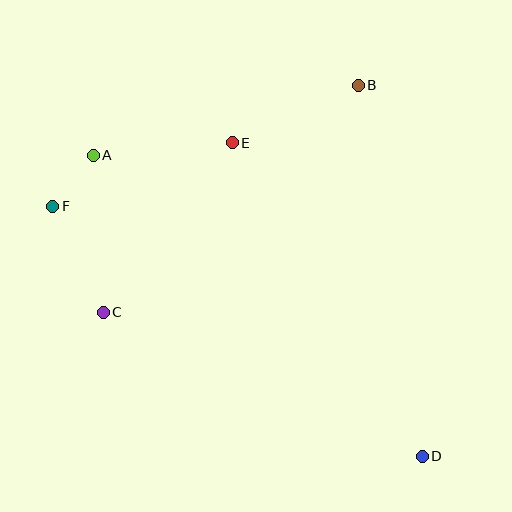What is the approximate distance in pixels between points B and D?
The distance between B and D is approximately 377 pixels.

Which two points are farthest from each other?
Points D and F are farthest from each other.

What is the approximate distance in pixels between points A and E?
The distance between A and E is approximately 140 pixels.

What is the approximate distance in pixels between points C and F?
The distance between C and F is approximately 117 pixels.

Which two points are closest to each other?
Points A and F are closest to each other.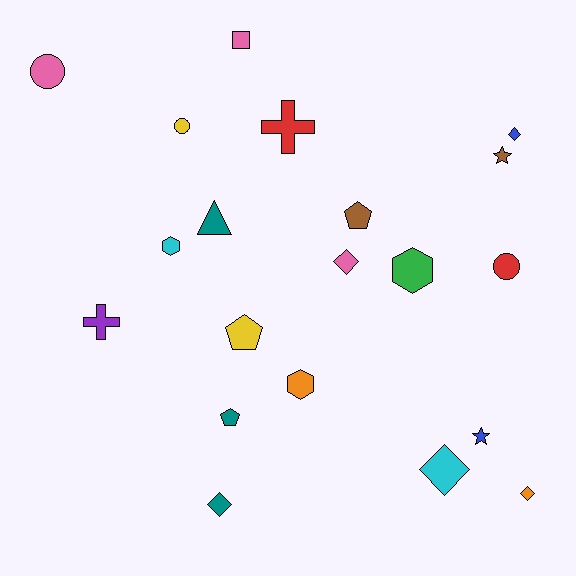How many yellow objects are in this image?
There are 2 yellow objects.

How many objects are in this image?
There are 20 objects.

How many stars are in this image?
There are 2 stars.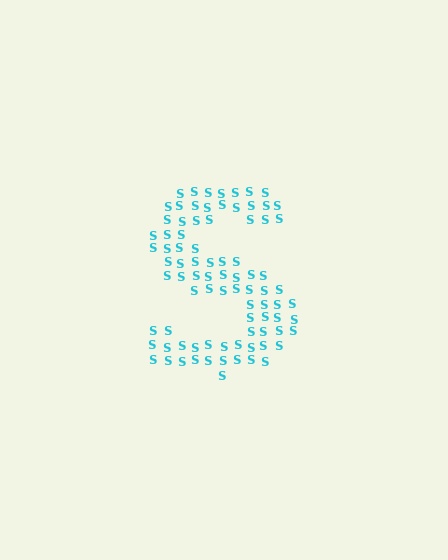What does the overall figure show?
The overall figure shows the letter S.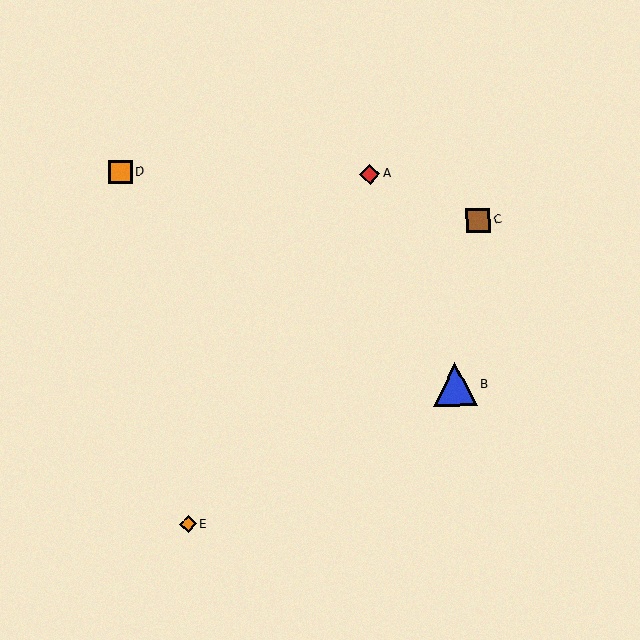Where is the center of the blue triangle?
The center of the blue triangle is at (455, 385).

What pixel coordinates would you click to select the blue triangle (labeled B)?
Click at (455, 385) to select the blue triangle B.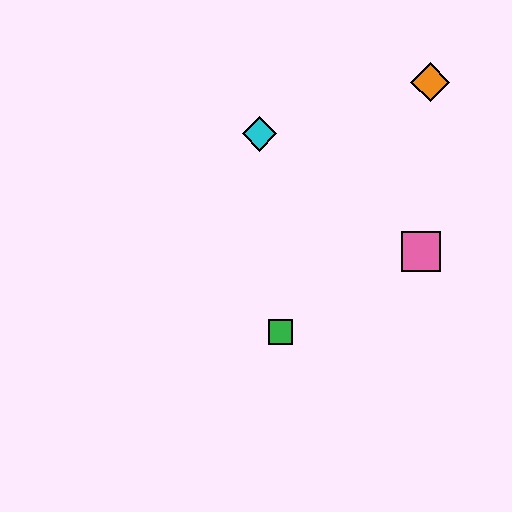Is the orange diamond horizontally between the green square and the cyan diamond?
No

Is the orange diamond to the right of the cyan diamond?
Yes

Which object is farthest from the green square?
The orange diamond is farthest from the green square.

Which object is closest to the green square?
The pink square is closest to the green square.